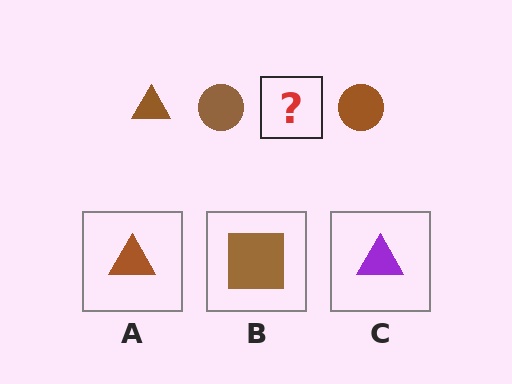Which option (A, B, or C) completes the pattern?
A.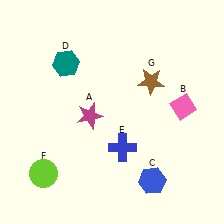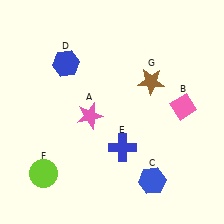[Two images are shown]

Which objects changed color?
A changed from magenta to pink. D changed from teal to blue.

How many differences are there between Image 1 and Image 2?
There are 2 differences between the two images.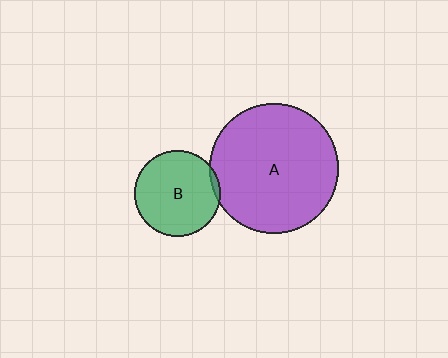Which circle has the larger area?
Circle A (purple).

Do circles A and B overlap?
Yes.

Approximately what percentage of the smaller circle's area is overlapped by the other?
Approximately 5%.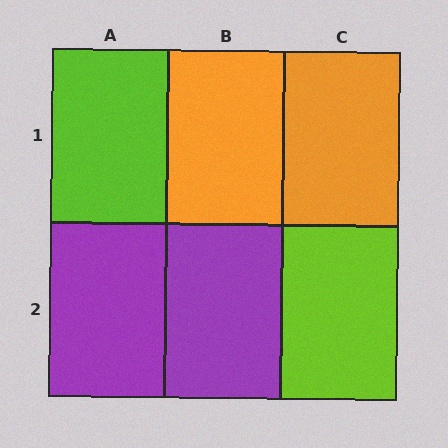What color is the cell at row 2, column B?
Purple.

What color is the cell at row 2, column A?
Purple.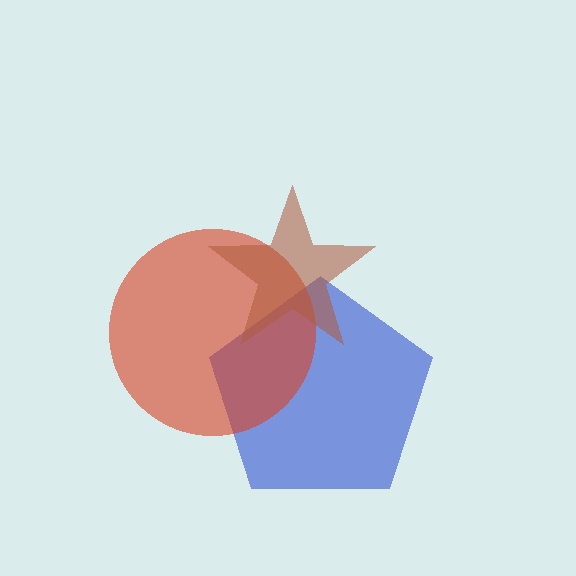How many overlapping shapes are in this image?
There are 3 overlapping shapes in the image.